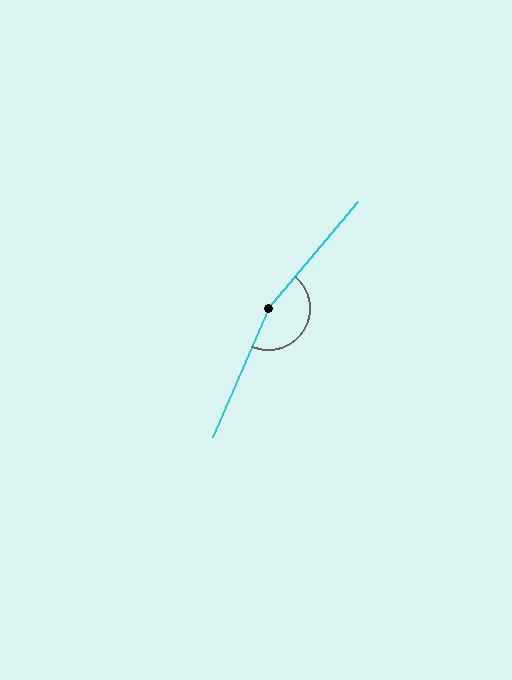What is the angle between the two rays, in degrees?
Approximately 163 degrees.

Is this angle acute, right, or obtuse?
It is obtuse.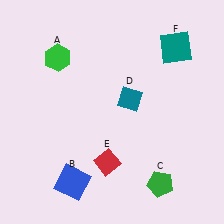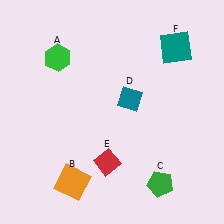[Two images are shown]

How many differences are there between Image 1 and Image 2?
There is 1 difference between the two images.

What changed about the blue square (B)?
In Image 1, B is blue. In Image 2, it changed to orange.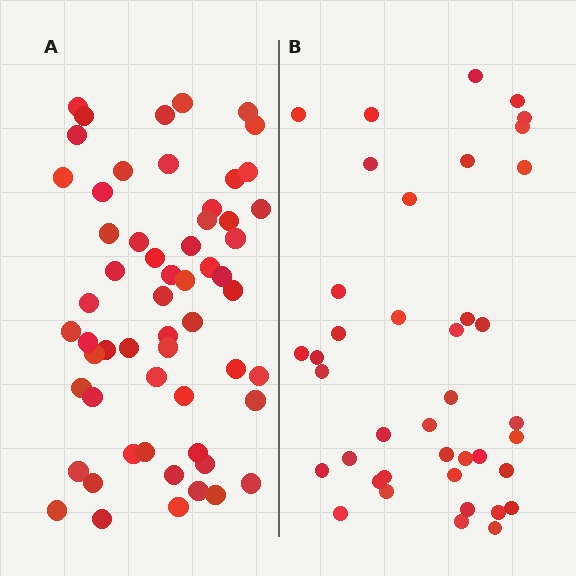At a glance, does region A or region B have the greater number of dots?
Region A (the left region) has more dots.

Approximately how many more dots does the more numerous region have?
Region A has approximately 20 more dots than region B.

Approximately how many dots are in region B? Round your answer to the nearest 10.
About 40 dots.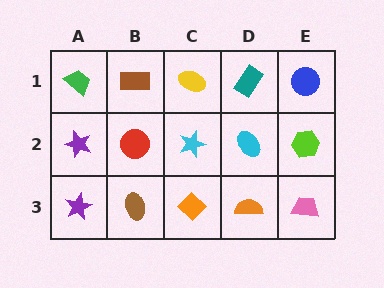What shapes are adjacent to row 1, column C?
A cyan star (row 2, column C), a brown rectangle (row 1, column B), a teal rectangle (row 1, column D).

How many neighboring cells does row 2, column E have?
3.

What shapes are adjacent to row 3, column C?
A cyan star (row 2, column C), a brown ellipse (row 3, column B), an orange semicircle (row 3, column D).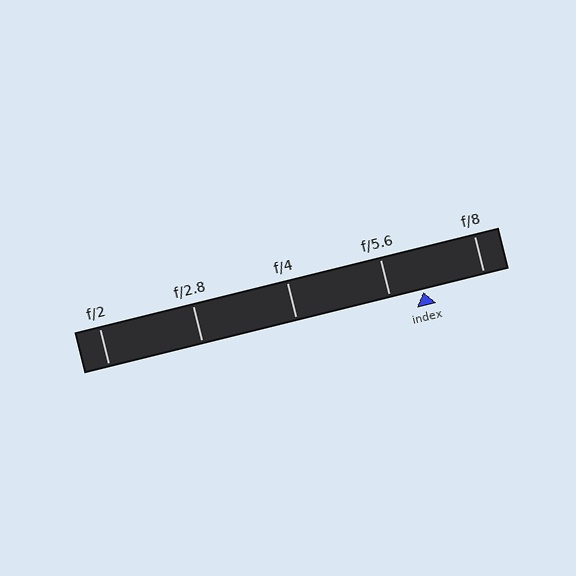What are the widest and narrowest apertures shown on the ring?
The widest aperture shown is f/2 and the narrowest is f/8.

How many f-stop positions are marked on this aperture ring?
There are 5 f-stop positions marked.